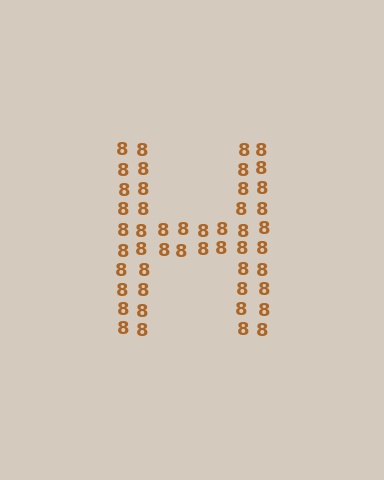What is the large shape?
The large shape is the letter H.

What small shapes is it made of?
It is made of small digit 8's.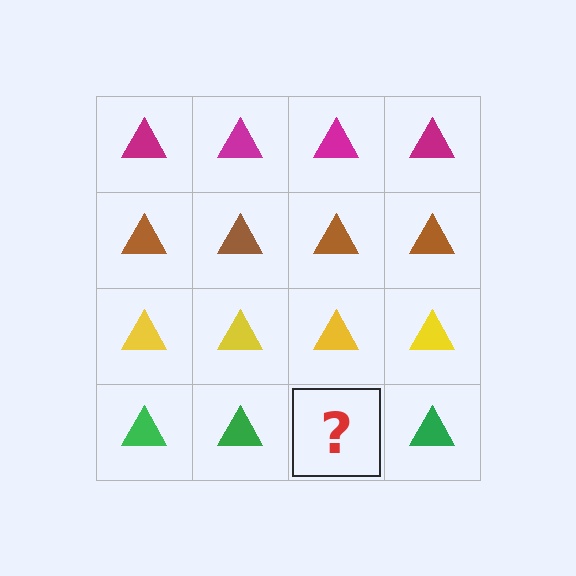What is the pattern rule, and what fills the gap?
The rule is that each row has a consistent color. The gap should be filled with a green triangle.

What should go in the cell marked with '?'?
The missing cell should contain a green triangle.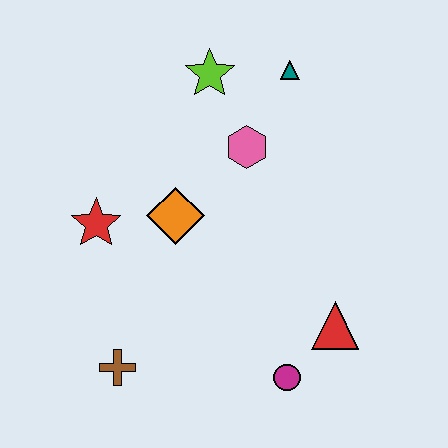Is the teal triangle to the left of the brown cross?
No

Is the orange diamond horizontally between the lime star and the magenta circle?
No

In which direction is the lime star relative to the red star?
The lime star is above the red star.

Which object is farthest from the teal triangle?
The brown cross is farthest from the teal triangle.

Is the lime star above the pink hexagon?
Yes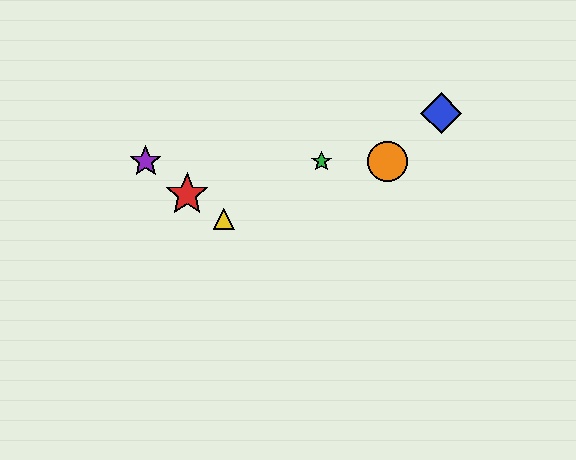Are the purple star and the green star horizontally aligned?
Yes, both are at y≈161.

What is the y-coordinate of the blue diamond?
The blue diamond is at y≈113.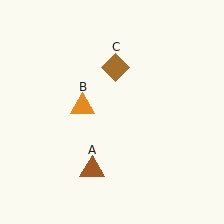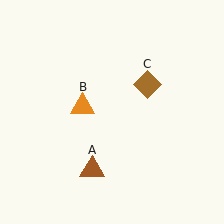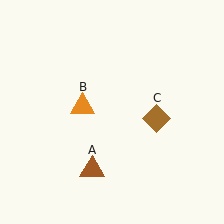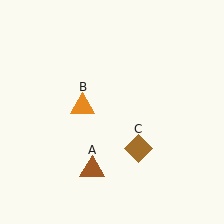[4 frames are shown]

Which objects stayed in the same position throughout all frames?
Brown triangle (object A) and orange triangle (object B) remained stationary.